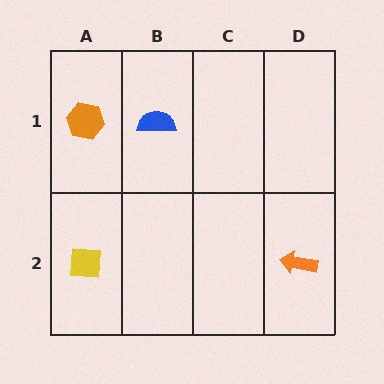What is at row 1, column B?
A blue semicircle.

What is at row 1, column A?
An orange hexagon.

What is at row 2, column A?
A yellow square.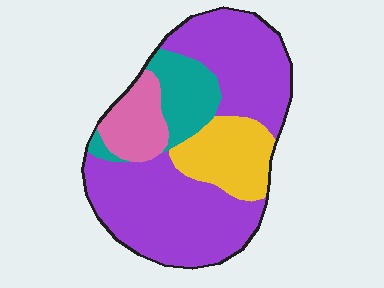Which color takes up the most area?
Purple, at roughly 60%.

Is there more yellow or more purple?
Purple.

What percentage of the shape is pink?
Pink takes up about one tenth (1/10) of the shape.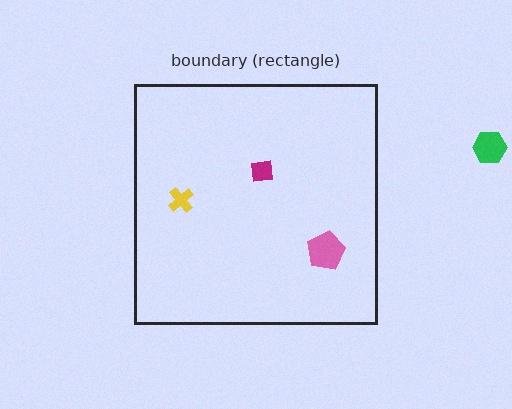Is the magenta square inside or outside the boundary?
Inside.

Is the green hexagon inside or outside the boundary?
Outside.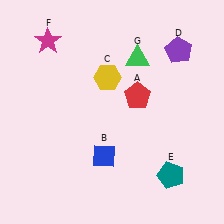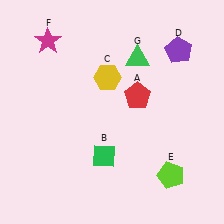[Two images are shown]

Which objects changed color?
B changed from blue to green. E changed from teal to lime.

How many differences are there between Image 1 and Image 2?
There are 2 differences between the two images.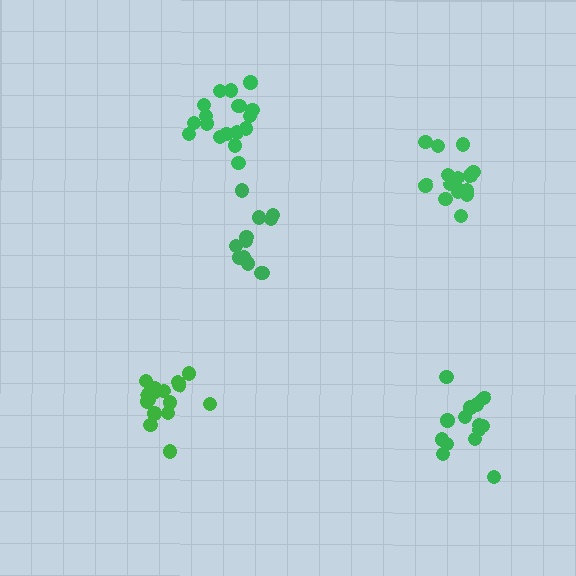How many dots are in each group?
Group 1: 18 dots, Group 2: 12 dots, Group 3: 16 dots, Group 4: 16 dots, Group 5: 15 dots (77 total).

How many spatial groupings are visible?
There are 5 spatial groupings.